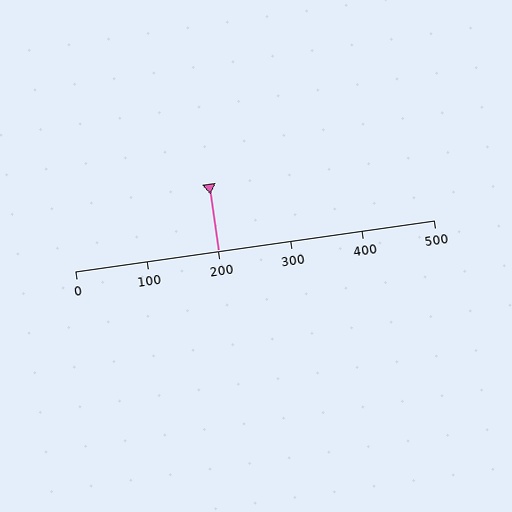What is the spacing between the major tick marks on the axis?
The major ticks are spaced 100 apart.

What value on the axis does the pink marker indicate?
The marker indicates approximately 200.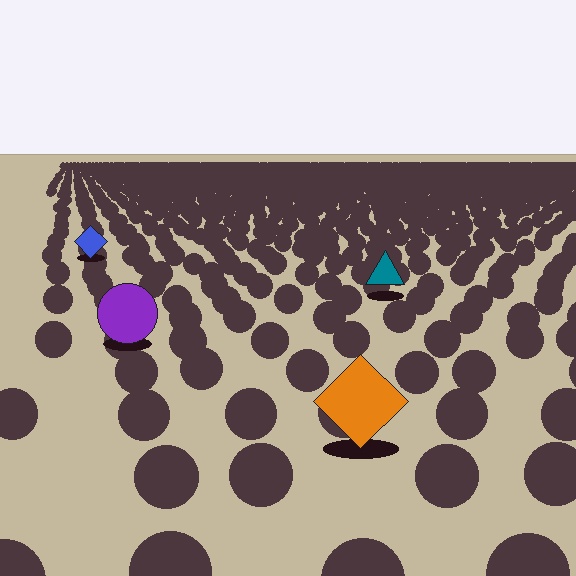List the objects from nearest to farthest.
From nearest to farthest: the orange diamond, the purple circle, the teal triangle, the blue diamond.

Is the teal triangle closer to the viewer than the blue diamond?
Yes. The teal triangle is closer — you can tell from the texture gradient: the ground texture is coarser near it.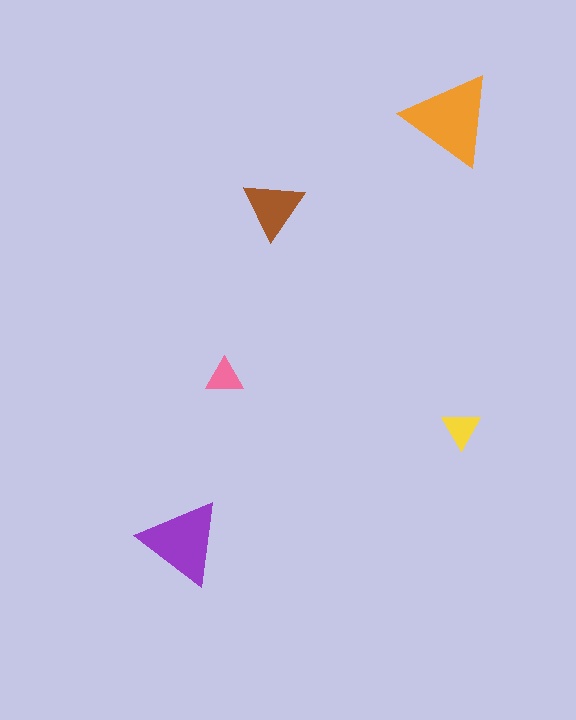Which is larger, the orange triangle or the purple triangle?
The orange one.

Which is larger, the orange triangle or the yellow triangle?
The orange one.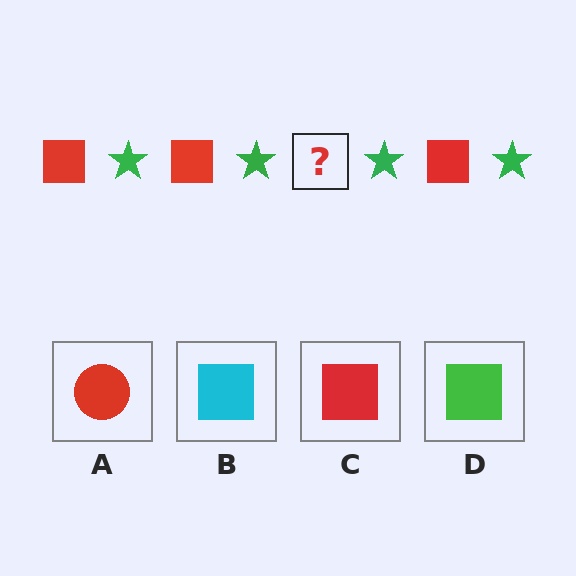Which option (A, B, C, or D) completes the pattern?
C.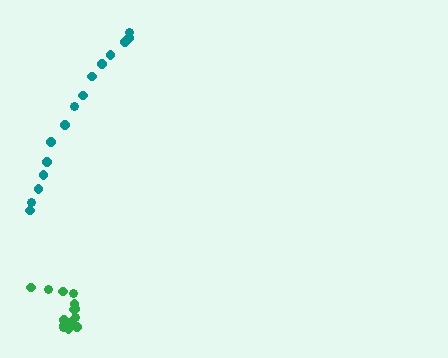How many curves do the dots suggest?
There are 2 distinct paths.